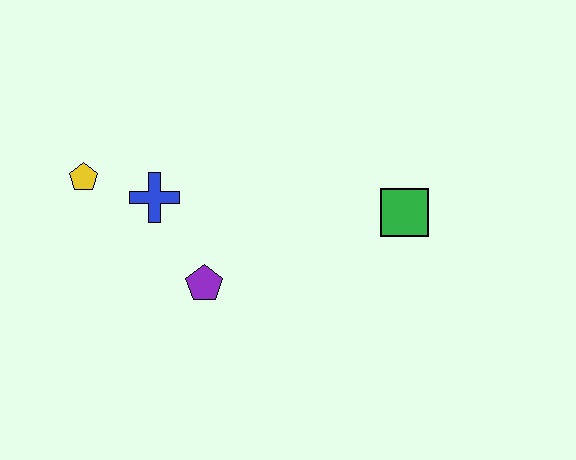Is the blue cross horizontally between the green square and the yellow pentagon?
Yes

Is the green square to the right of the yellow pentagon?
Yes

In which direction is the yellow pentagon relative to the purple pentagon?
The yellow pentagon is to the left of the purple pentagon.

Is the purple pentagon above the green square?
No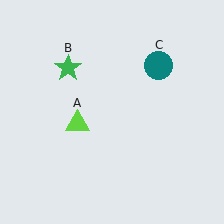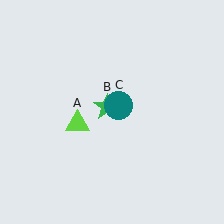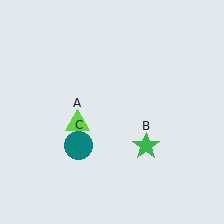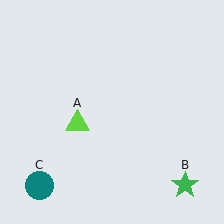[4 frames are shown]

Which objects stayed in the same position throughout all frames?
Lime triangle (object A) remained stationary.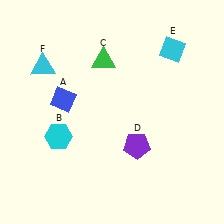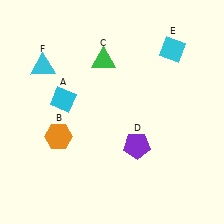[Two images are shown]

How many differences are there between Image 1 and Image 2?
There are 2 differences between the two images.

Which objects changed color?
A changed from blue to cyan. B changed from cyan to orange.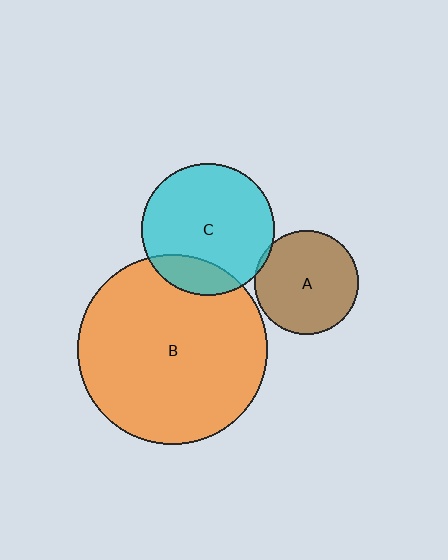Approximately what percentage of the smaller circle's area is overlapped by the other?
Approximately 5%.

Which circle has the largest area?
Circle B (orange).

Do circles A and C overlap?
Yes.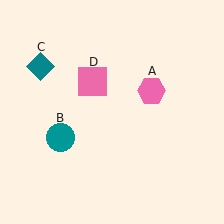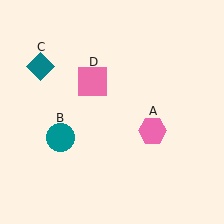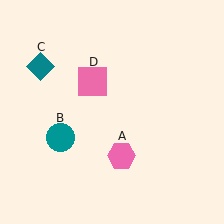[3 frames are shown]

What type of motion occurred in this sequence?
The pink hexagon (object A) rotated clockwise around the center of the scene.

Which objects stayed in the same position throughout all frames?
Teal circle (object B) and teal diamond (object C) and pink square (object D) remained stationary.